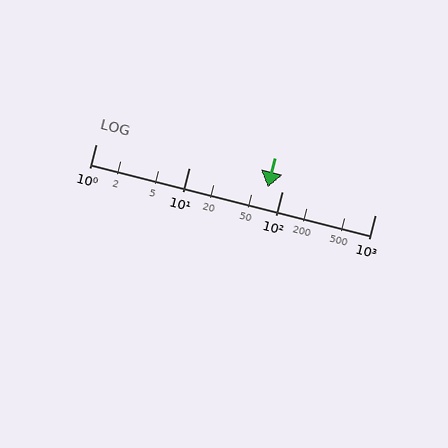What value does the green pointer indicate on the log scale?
The pointer indicates approximately 71.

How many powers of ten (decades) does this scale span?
The scale spans 3 decades, from 1 to 1000.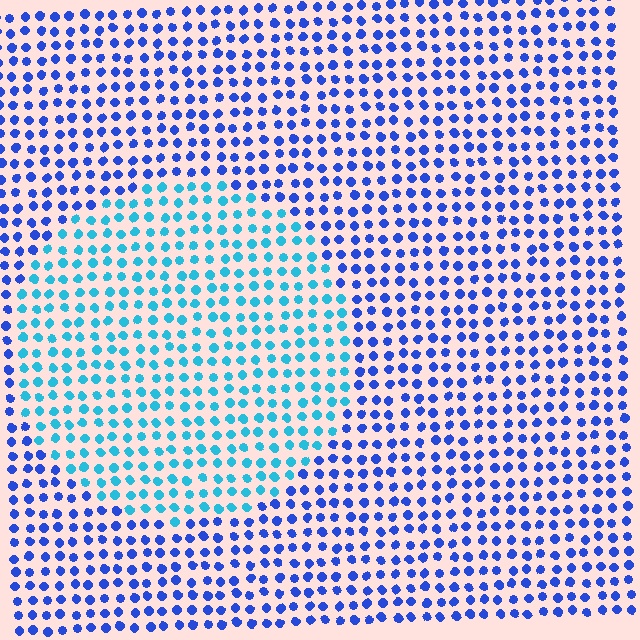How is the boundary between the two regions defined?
The boundary is defined purely by a slight shift in hue (about 39 degrees). Spacing, size, and orientation are identical on both sides.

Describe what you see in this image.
The image is filled with small blue elements in a uniform arrangement. A circle-shaped region is visible where the elements are tinted to a slightly different hue, forming a subtle color boundary.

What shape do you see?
I see a circle.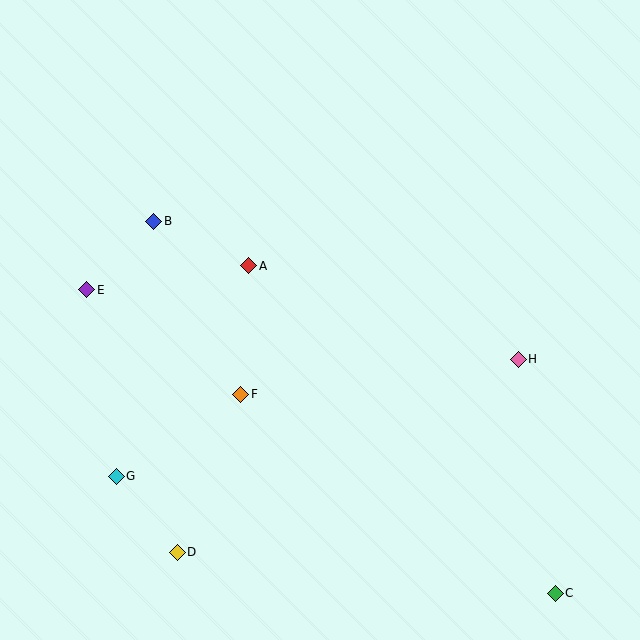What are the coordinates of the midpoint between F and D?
The midpoint between F and D is at (209, 473).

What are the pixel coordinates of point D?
Point D is at (177, 552).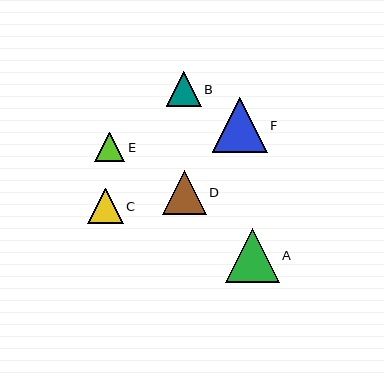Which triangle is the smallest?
Triangle E is the smallest with a size of approximately 30 pixels.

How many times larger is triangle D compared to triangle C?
Triangle D is approximately 1.2 times the size of triangle C.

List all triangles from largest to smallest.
From largest to smallest: F, A, D, C, B, E.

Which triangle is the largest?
Triangle F is the largest with a size of approximately 55 pixels.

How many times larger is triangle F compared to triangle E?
Triangle F is approximately 1.8 times the size of triangle E.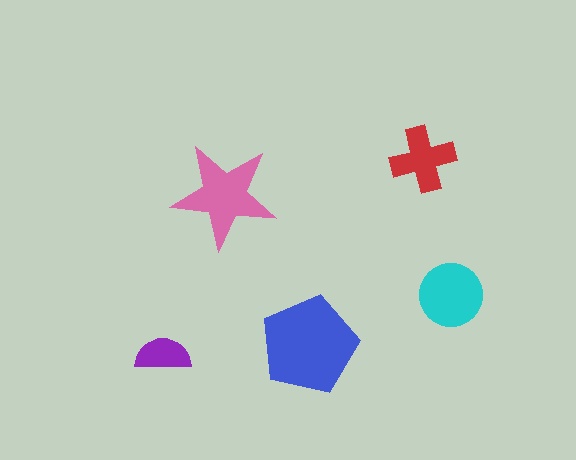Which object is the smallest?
The purple semicircle.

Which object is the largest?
The blue pentagon.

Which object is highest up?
The red cross is topmost.